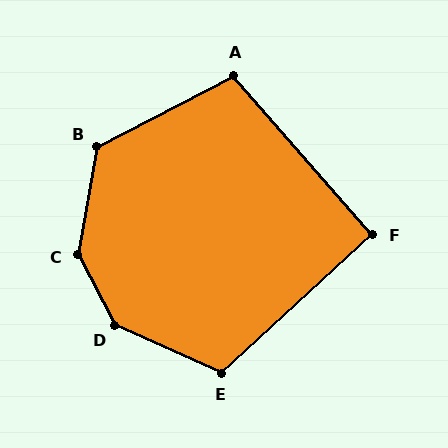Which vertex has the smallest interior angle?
F, at approximately 91 degrees.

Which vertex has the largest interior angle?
C, at approximately 143 degrees.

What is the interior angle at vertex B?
Approximately 127 degrees (obtuse).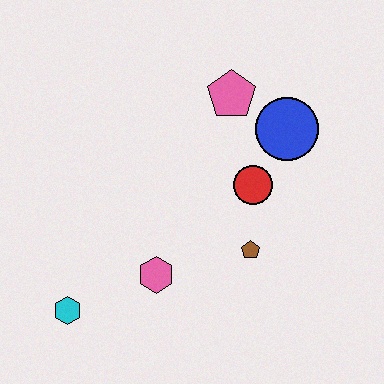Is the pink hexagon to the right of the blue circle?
No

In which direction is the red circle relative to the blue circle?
The red circle is below the blue circle.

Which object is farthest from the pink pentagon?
The cyan hexagon is farthest from the pink pentagon.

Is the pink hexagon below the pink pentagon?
Yes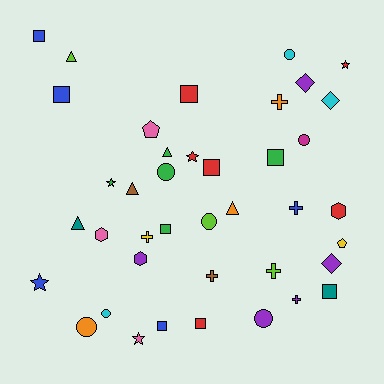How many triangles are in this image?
There are 5 triangles.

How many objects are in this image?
There are 40 objects.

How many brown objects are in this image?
There are 2 brown objects.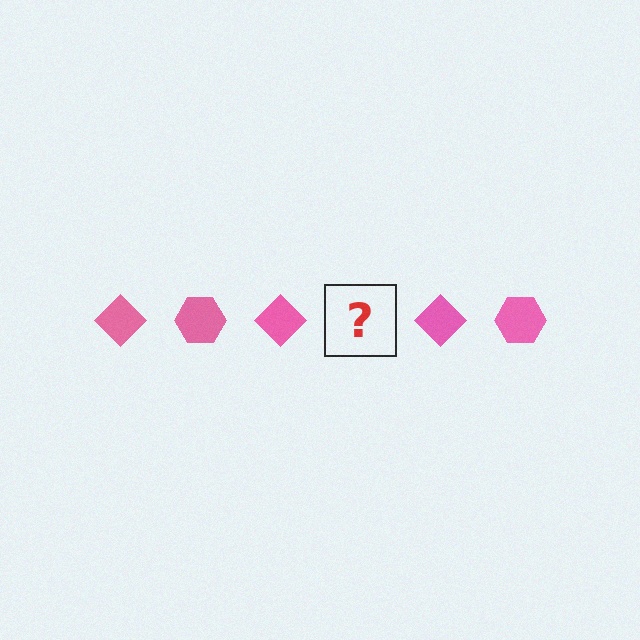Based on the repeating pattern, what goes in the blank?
The blank should be a pink hexagon.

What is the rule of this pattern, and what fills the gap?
The rule is that the pattern cycles through diamond, hexagon shapes in pink. The gap should be filled with a pink hexagon.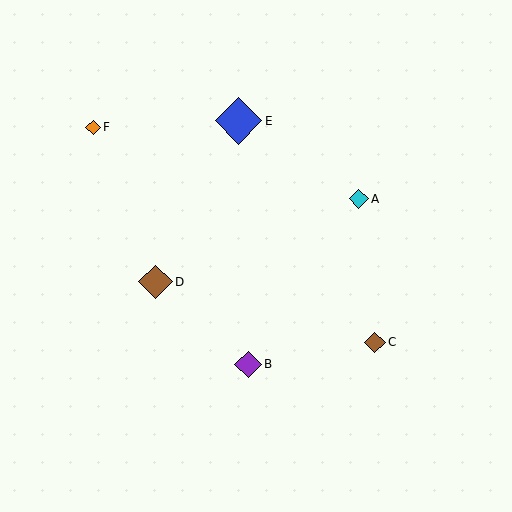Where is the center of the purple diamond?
The center of the purple diamond is at (248, 365).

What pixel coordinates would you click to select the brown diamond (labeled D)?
Click at (156, 282) to select the brown diamond D.